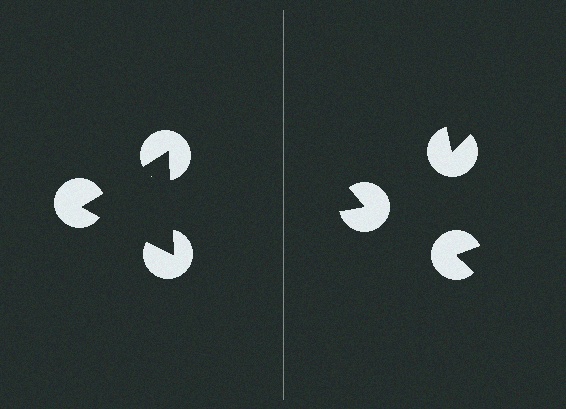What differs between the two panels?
The pac-man discs are positioned identically on both sides; only the wedge orientations differ. On the left they align to a triangle; on the right they are misaligned.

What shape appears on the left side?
An illusory triangle.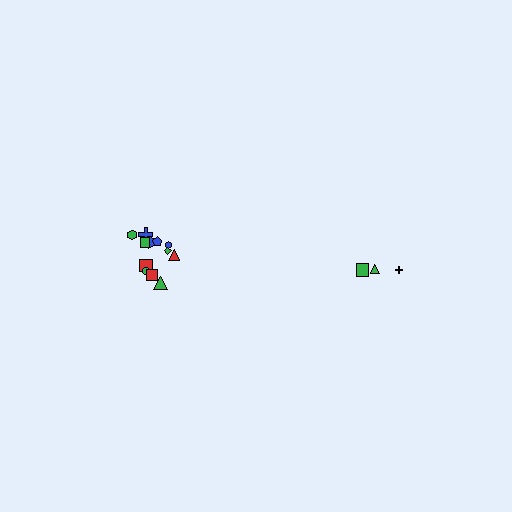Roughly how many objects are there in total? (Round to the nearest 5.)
Roughly 15 objects in total.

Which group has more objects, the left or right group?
The left group.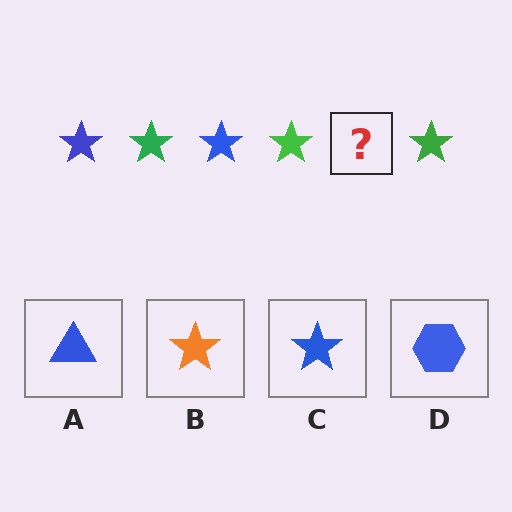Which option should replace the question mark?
Option C.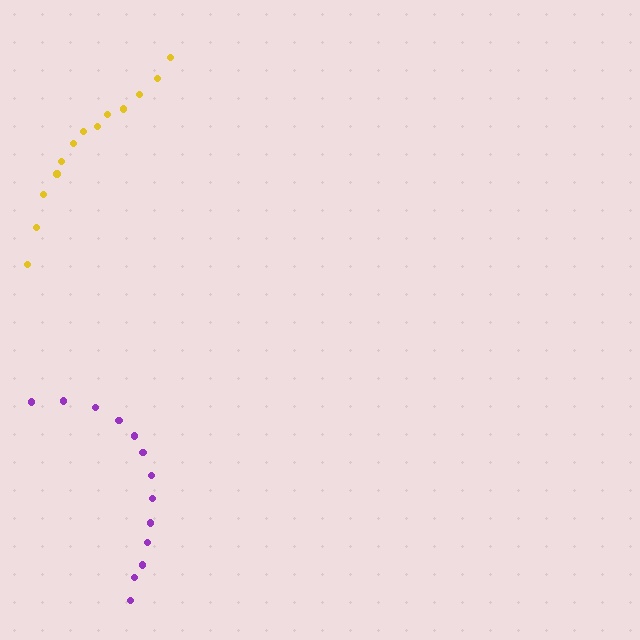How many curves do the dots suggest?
There are 2 distinct paths.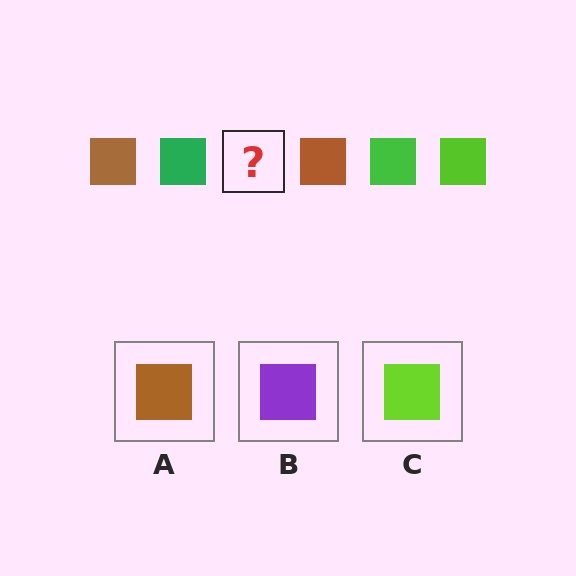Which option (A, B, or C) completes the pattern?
C.